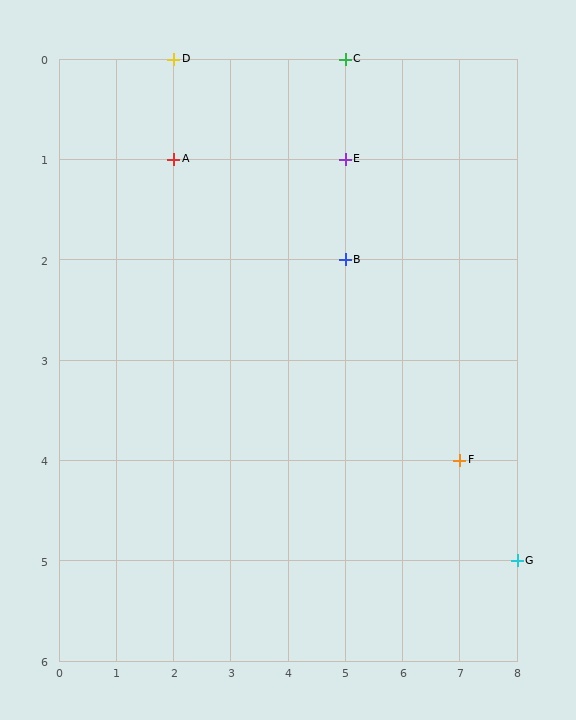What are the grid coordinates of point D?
Point D is at grid coordinates (2, 0).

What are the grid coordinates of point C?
Point C is at grid coordinates (5, 0).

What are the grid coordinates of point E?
Point E is at grid coordinates (5, 1).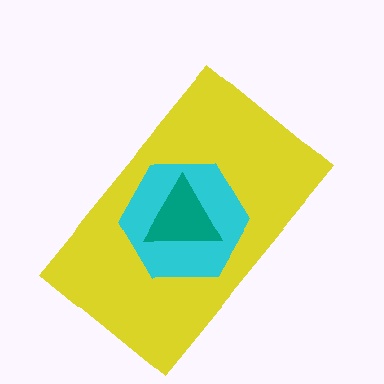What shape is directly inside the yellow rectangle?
The cyan hexagon.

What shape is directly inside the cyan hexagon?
The teal triangle.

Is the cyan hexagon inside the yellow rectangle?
Yes.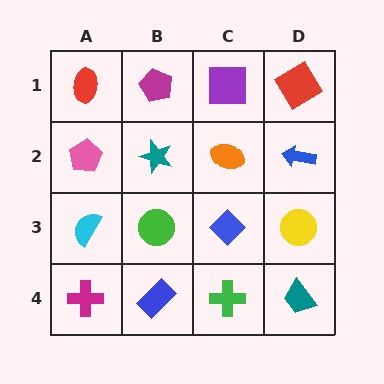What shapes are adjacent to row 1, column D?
A blue arrow (row 2, column D), a purple square (row 1, column C).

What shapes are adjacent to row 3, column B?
A teal star (row 2, column B), a blue rectangle (row 4, column B), a cyan semicircle (row 3, column A), a blue diamond (row 3, column C).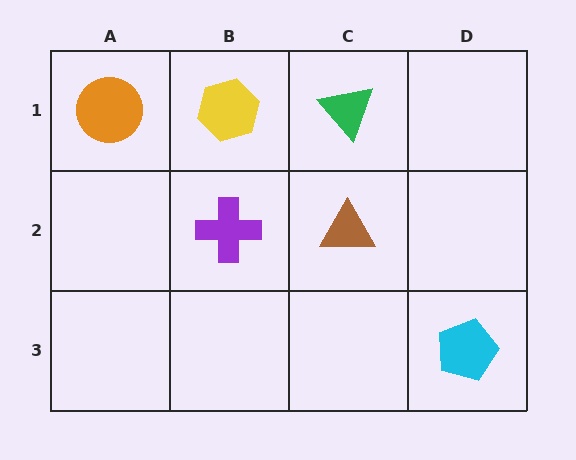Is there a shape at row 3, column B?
No, that cell is empty.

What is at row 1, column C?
A green triangle.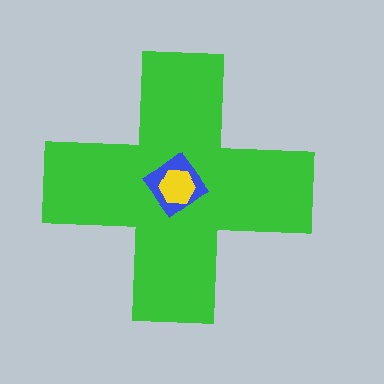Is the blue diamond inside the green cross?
Yes.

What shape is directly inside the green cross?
The blue diamond.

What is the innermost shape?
The yellow hexagon.